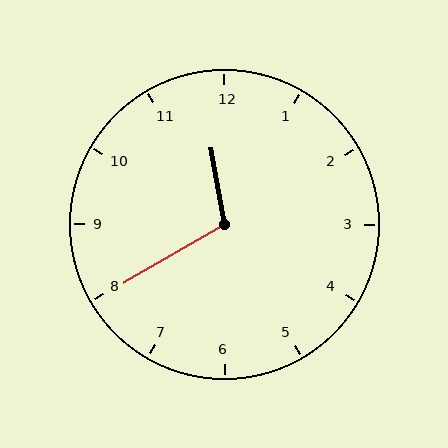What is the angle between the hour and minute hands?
Approximately 110 degrees.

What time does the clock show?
11:40.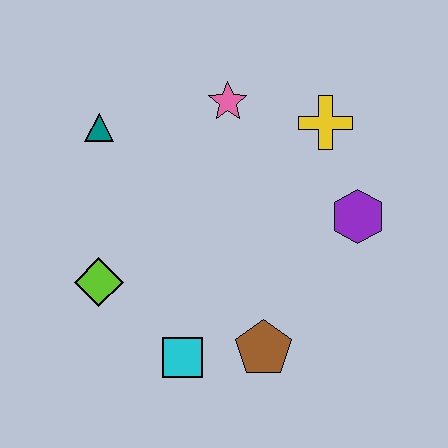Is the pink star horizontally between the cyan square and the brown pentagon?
Yes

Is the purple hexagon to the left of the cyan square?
No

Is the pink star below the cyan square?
No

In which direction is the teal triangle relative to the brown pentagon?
The teal triangle is above the brown pentagon.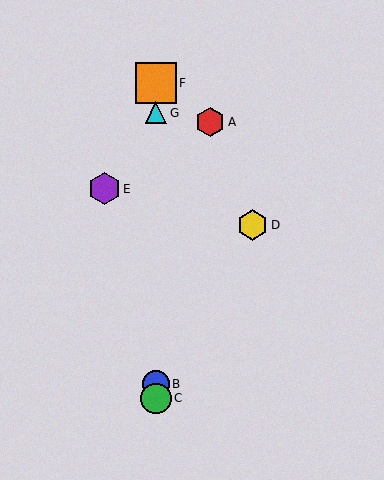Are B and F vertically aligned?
Yes, both are at x≈156.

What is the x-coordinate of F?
Object F is at x≈156.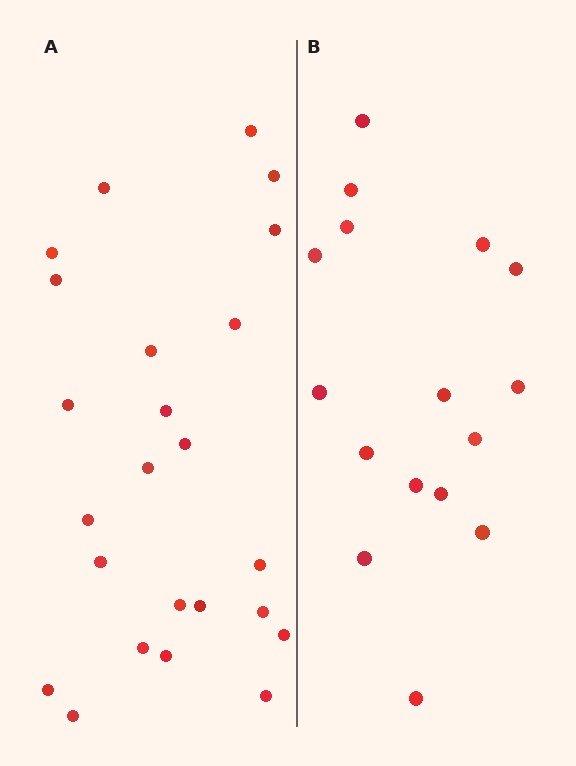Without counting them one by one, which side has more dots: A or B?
Region A (the left region) has more dots.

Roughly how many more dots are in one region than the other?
Region A has roughly 8 or so more dots than region B.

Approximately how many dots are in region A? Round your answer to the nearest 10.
About 20 dots. (The exact count is 24, which rounds to 20.)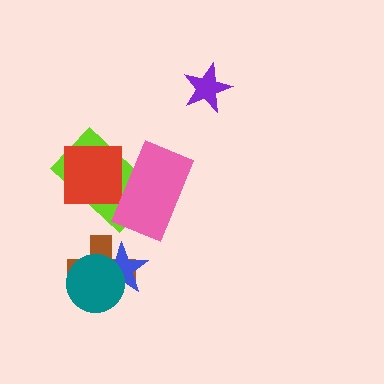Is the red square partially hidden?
Yes, it is partially covered by another shape.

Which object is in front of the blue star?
The teal circle is in front of the blue star.